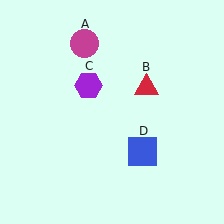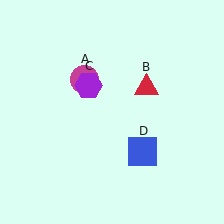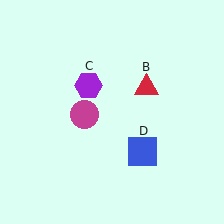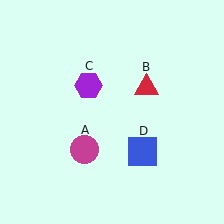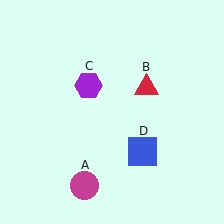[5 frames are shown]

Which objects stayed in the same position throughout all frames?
Red triangle (object B) and purple hexagon (object C) and blue square (object D) remained stationary.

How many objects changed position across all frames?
1 object changed position: magenta circle (object A).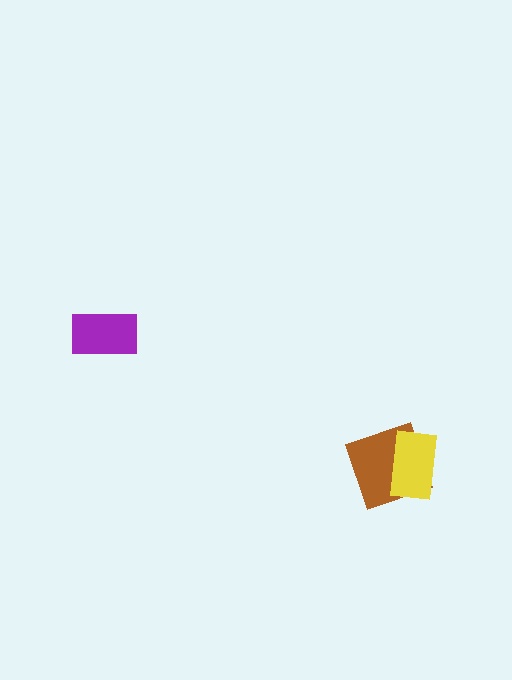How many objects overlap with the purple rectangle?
0 objects overlap with the purple rectangle.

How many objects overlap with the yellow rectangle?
1 object overlaps with the yellow rectangle.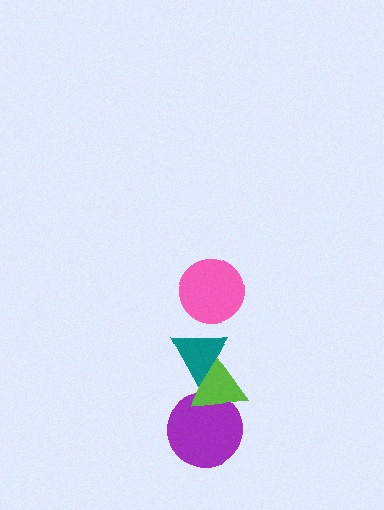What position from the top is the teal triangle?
The teal triangle is 2nd from the top.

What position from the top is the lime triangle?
The lime triangle is 3rd from the top.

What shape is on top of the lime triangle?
The teal triangle is on top of the lime triangle.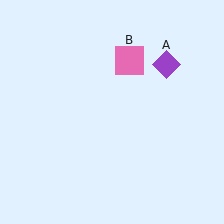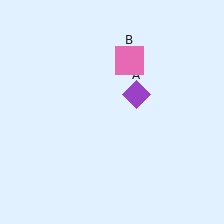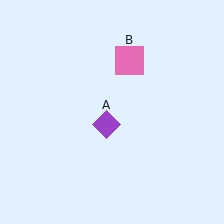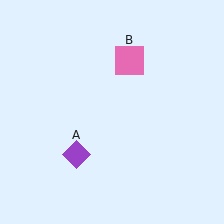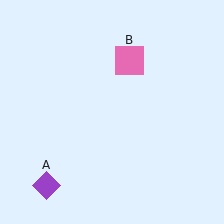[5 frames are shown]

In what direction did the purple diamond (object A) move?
The purple diamond (object A) moved down and to the left.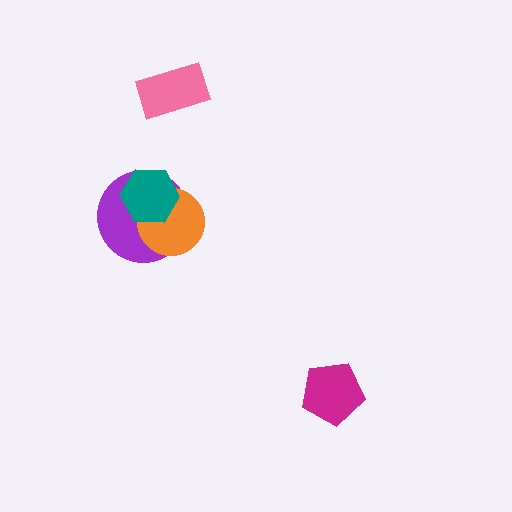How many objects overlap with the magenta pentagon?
0 objects overlap with the magenta pentagon.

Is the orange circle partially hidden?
Yes, it is partially covered by another shape.